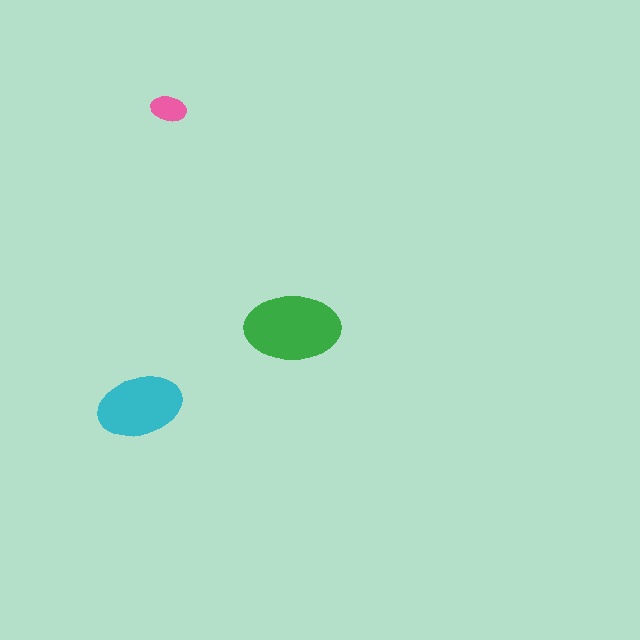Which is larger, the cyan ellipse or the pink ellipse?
The cyan one.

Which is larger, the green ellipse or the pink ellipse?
The green one.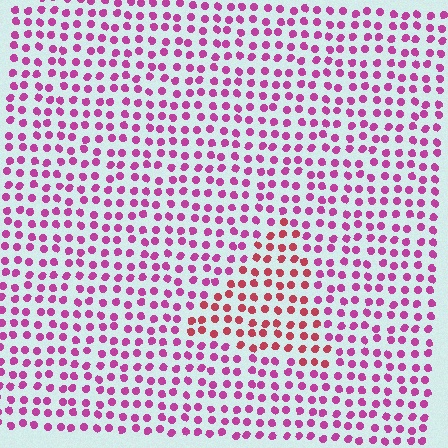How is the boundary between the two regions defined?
The boundary is defined purely by a slight shift in hue (about 34 degrees). Spacing, size, and orientation are identical on both sides.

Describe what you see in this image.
The image is filled with small magenta elements in a uniform arrangement. A triangle-shaped region is visible where the elements are tinted to a slightly different hue, forming a subtle color boundary.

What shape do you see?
I see a triangle.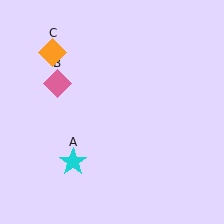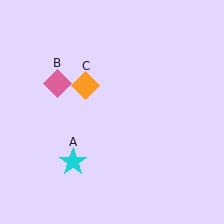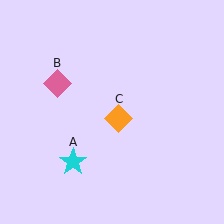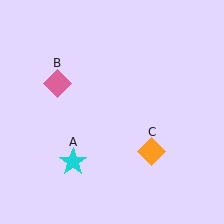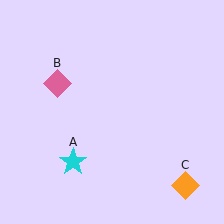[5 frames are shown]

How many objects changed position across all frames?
1 object changed position: orange diamond (object C).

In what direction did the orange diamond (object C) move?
The orange diamond (object C) moved down and to the right.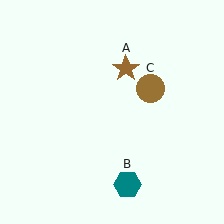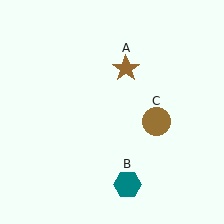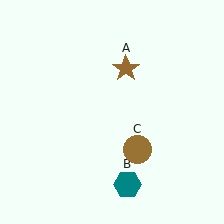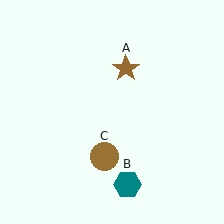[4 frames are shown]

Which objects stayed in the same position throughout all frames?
Brown star (object A) and teal hexagon (object B) remained stationary.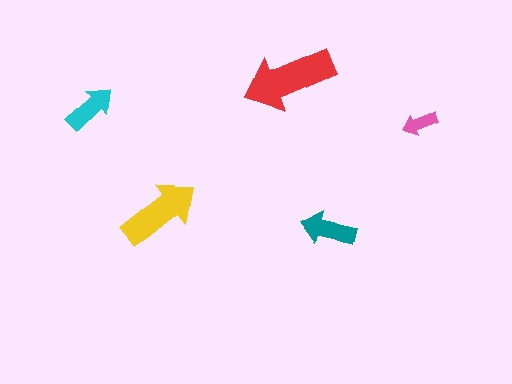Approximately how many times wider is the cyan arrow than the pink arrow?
About 1.5 times wider.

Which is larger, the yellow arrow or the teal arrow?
The yellow one.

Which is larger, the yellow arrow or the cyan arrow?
The yellow one.